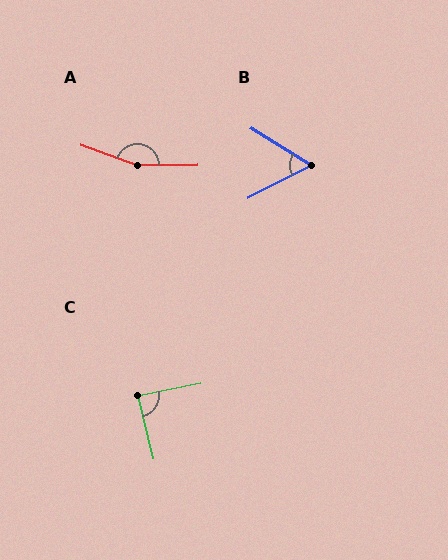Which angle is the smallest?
B, at approximately 59 degrees.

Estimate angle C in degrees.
Approximately 87 degrees.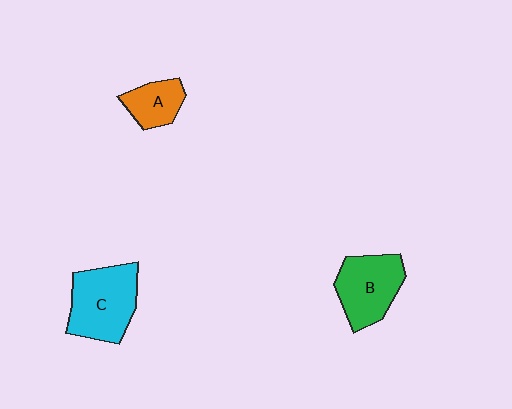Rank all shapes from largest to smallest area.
From largest to smallest: C (cyan), B (green), A (orange).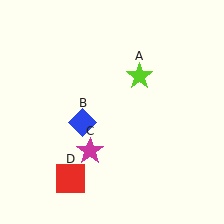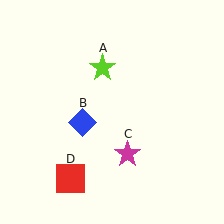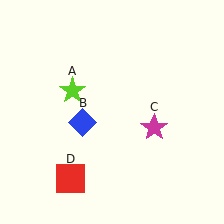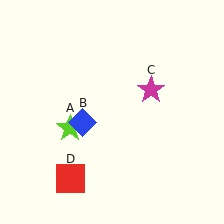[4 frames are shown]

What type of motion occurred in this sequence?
The lime star (object A), magenta star (object C) rotated counterclockwise around the center of the scene.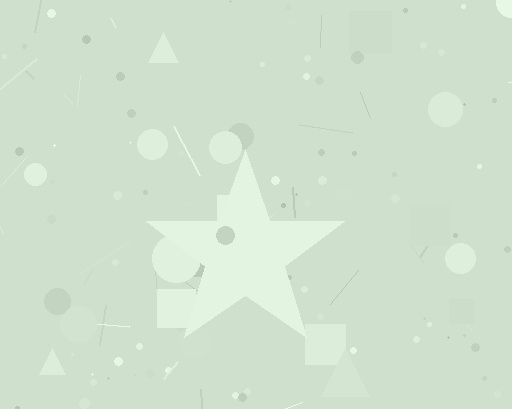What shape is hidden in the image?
A star is hidden in the image.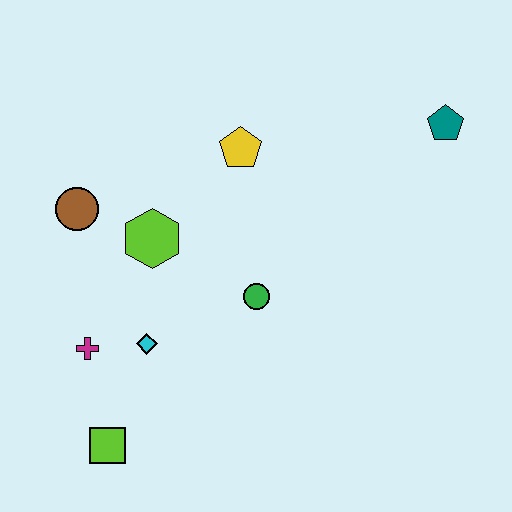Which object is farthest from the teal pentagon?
The lime square is farthest from the teal pentagon.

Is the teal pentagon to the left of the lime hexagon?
No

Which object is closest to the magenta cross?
The cyan diamond is closest to the magenta cross.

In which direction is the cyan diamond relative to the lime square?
The cyan diamond is above the lime square.